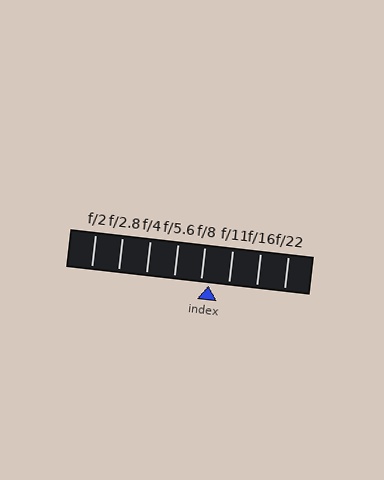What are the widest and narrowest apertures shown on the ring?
The widest aperture shown is f/2 and the narrowest is f/22.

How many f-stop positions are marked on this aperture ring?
There are 8 f-stop positions marked.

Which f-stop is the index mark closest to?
The index mark is closest to f/8.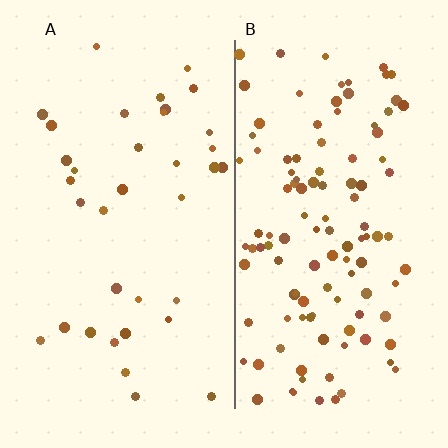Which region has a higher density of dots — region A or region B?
B (the right).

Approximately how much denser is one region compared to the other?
Approximately 3.2× — region B over region A.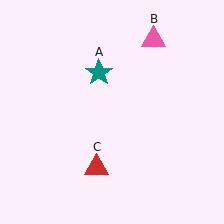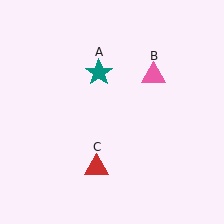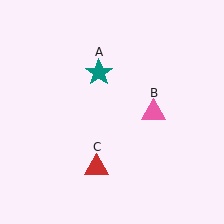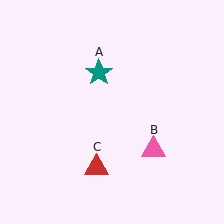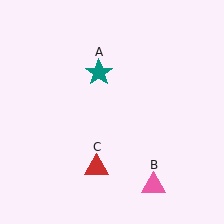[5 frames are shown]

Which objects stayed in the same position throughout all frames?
Teal star (object A) and red triangle (object C) remained stationary.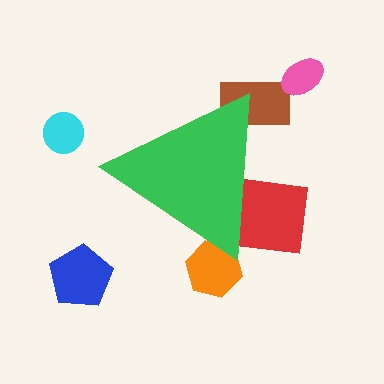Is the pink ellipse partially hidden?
No, the pink ellipse is fully visible.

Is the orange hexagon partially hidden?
Yes, the orange hexagon is partially hidden behind the green triangle.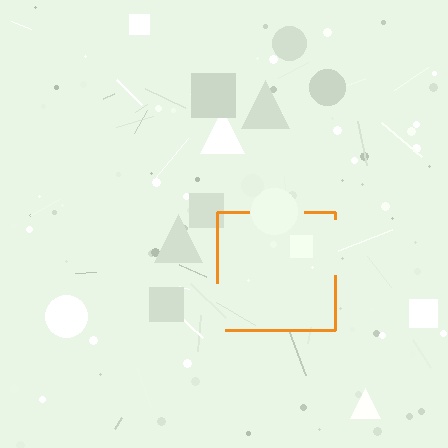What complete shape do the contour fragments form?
The contour fragments form a square.